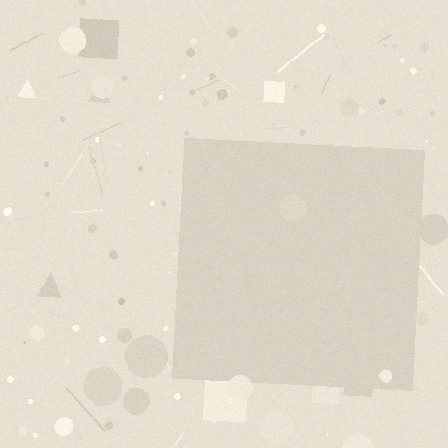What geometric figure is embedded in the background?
A square is embedded in the background.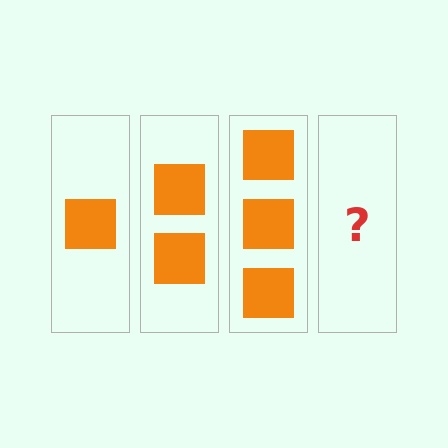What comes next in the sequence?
The next element should be 4 squares.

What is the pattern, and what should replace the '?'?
The pattern is that each step adds one more square. The '?' should be 4 squares.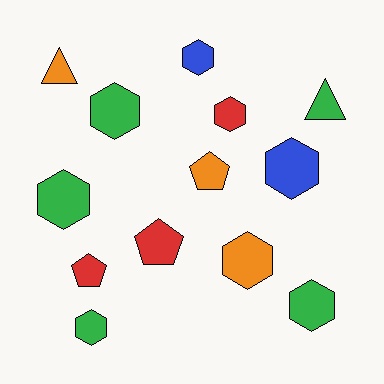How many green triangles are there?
There is 1 green triangle.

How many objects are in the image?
There are 13 objects.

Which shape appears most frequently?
Hexagon, with 8 objects.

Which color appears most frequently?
Green, with 5 objects.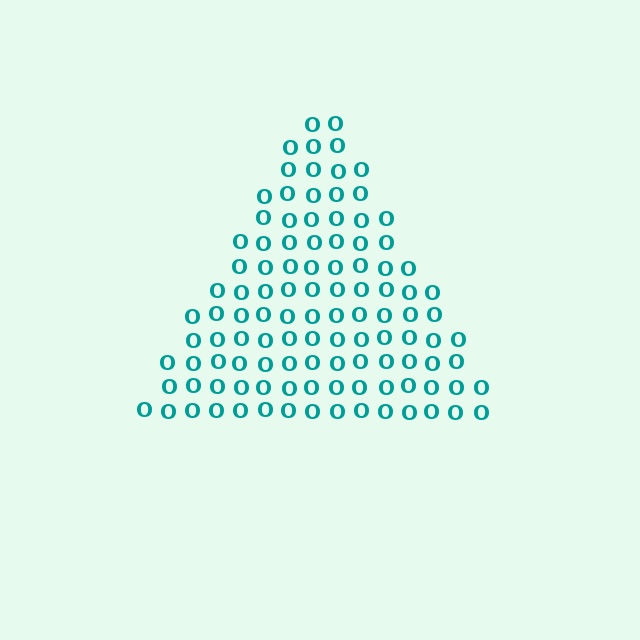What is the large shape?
The large shape is a triangle.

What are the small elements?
The small elements are letter O's.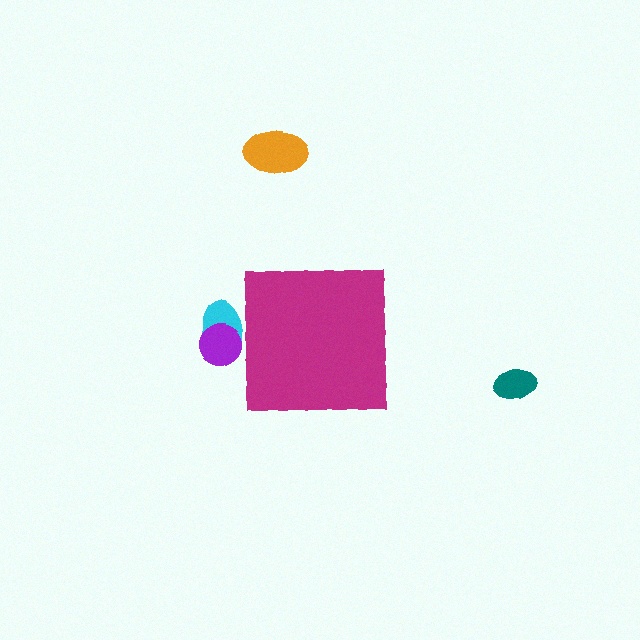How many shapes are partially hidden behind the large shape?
2 shapes are partially hidden.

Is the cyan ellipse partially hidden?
Yes, the cyan ellipse is partially hidden behind the magenta square.